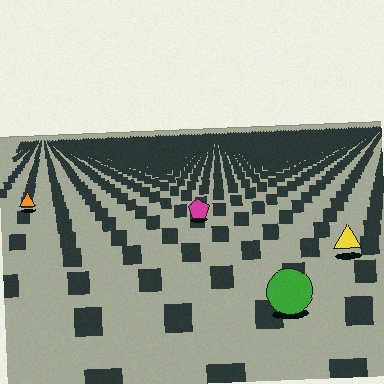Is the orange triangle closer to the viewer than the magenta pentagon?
No. The magenta pentagon is closer — you can tell from the texture gradient: the ground texture is coarser near it.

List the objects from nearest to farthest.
From nearest to farthest: the green circle, the yellow triangle, the magenta pentagon, the orange triangle.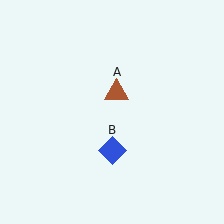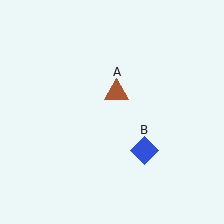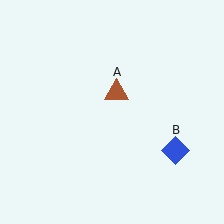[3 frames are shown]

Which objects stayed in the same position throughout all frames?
Brown triangle (object A) remained stationary.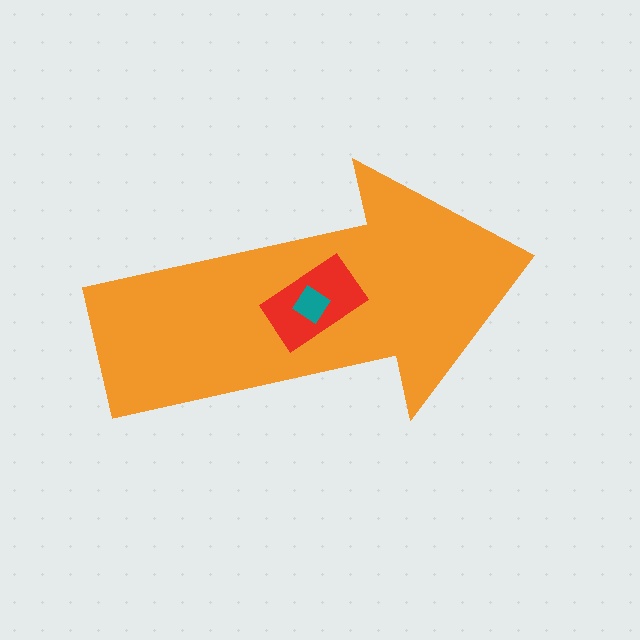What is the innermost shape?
The teal diamond.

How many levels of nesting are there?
3.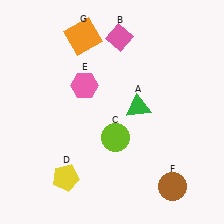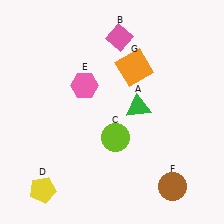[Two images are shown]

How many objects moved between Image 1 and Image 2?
2 objects moved between the two images.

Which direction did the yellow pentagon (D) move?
The yellow pentagon (D) moved left.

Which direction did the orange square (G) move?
The orange square (G) moved right.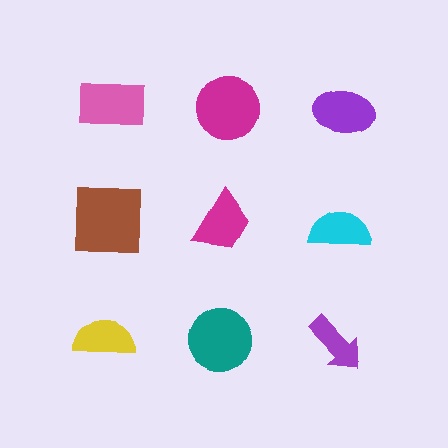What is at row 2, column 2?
A magenta trapezoid.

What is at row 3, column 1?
A yellow semicircle.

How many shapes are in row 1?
3 shapes.